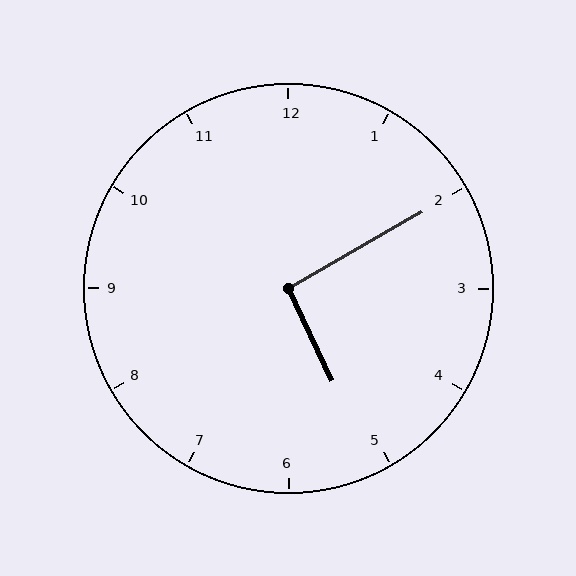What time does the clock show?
5:10.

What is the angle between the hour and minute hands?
Approximately 95 degrees.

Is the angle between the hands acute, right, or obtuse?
It is right.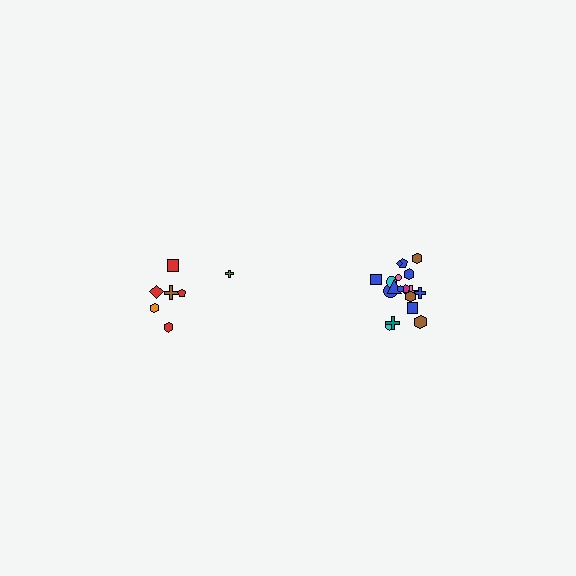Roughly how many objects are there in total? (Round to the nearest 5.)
Roughly 25 objects in total.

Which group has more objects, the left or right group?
The right group.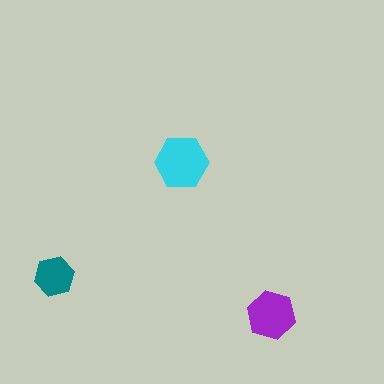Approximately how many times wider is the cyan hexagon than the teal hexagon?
About 1.5 times wider.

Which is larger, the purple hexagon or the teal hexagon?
The purple one.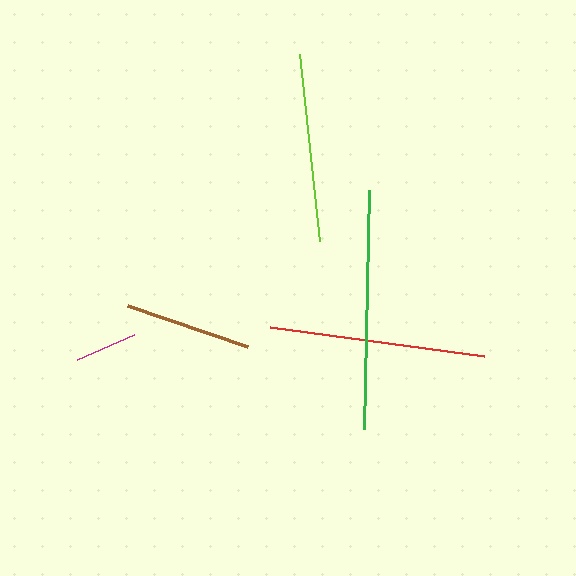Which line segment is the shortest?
The magenta line is the shortest at approximately 62 pixels.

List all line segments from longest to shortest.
From longest to shortest: green, red, lime, brown, magenta.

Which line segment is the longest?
The green line is the longest at approximately 239 pixels.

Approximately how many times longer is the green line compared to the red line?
The green line is approximately 1.1 times the length of the red line.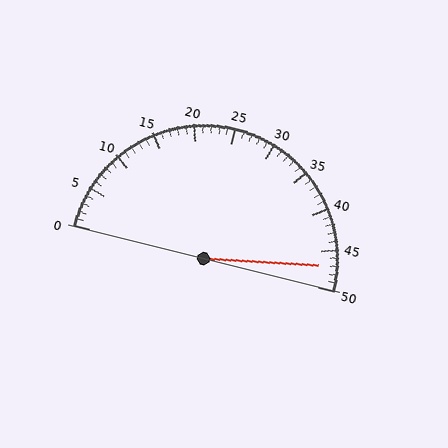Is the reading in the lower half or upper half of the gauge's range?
The reading is in the upper half of the range (0 to 50).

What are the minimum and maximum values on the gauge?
The gauge ranges from 0 to 50.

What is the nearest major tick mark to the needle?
The nearest major tick mark is 45.